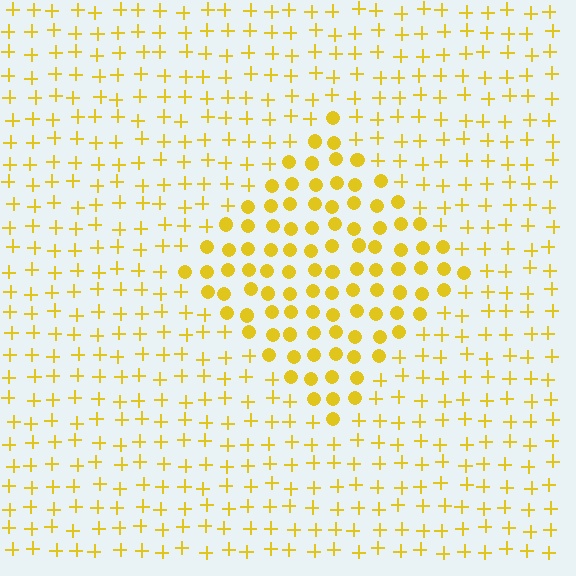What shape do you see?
I see a diamond.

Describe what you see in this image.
The image is filled with small yellow elements arranged in a uniform grid. A diamond-shaped region contains circles, while the surrounding area contains plus signs. The boundary is defined purely by the change in element shape.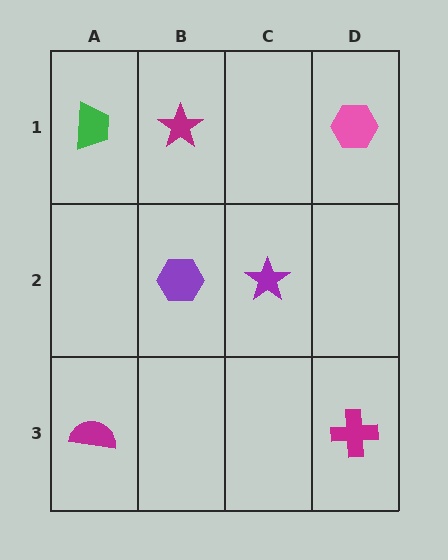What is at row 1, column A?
A green trapezoid.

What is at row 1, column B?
A magenta star.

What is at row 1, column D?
A pink hexagon.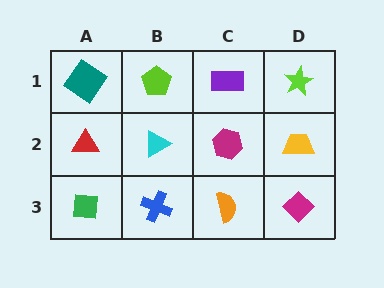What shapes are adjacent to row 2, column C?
A purple rectangle (row 1, column C), an orange semicircle (row 3, column C), a cyan triangle (row 2, column B), a yellow trapezoid (row 2, column D).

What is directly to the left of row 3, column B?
A green square.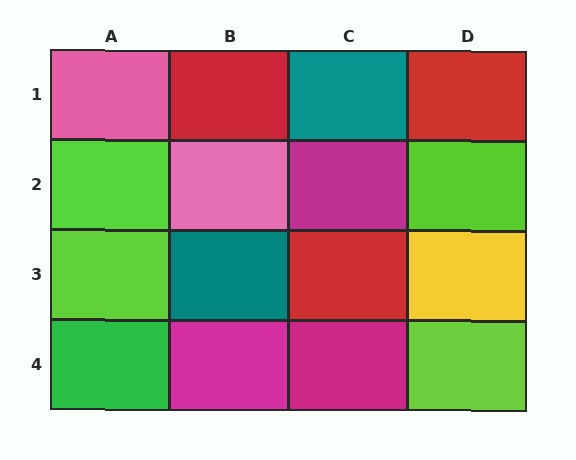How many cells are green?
1 cell is green.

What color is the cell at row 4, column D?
Lime.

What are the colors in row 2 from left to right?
Lime, pink, magenta, lime.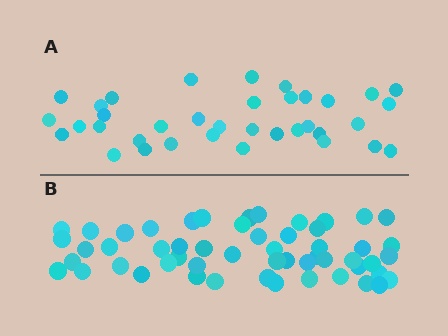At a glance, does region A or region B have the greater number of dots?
Region B (the bottom region) has more dots.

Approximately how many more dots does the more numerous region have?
Region B has approximately 20 more dots than region A.